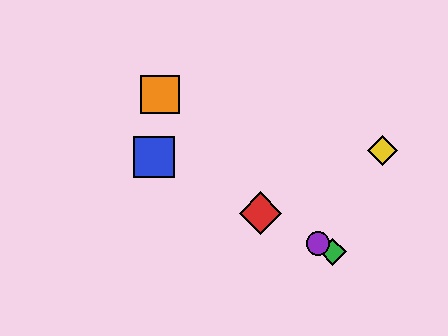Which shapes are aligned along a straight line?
The red diamond, the blue square, the green diamond, the purple circle are aligned along a straight line.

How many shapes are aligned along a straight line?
4 shapes (the red diamond, the blue square, the green diamond, the purple circle) are aligned along a straight line.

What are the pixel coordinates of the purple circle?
The purple circle is at (318, 244).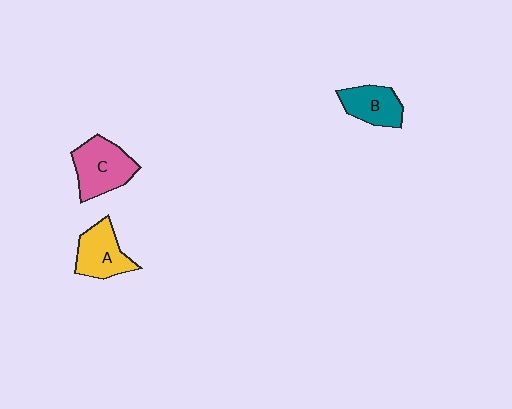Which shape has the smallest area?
Shape B (teal).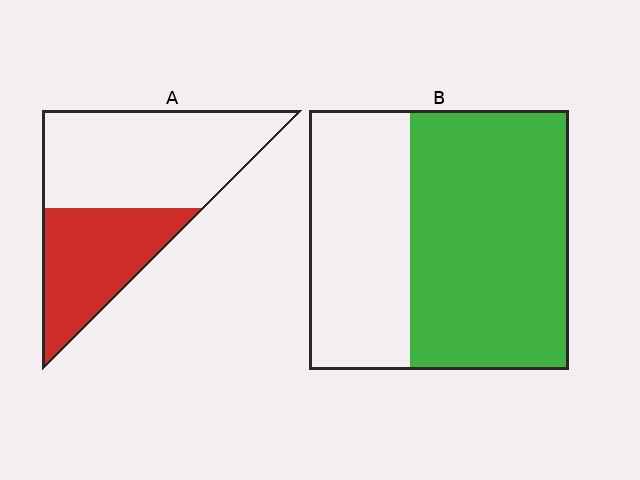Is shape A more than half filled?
No.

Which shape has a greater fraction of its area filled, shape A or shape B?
Shape B.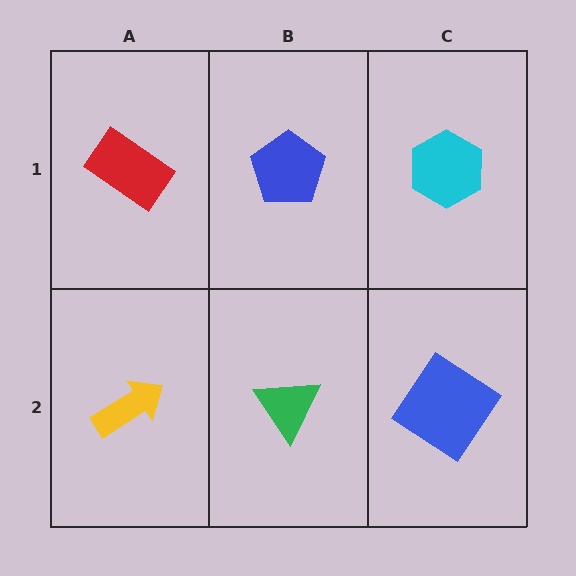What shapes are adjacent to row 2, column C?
A cyan hexagon (row 1, column C), a green triangle (row 2, column B).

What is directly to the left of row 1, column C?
A blue pentagon.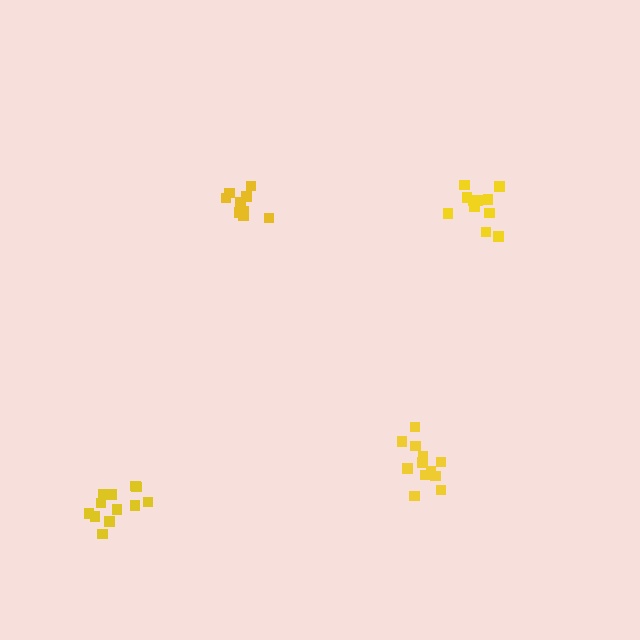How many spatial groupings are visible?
There are 4 spatial groupings.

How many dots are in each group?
Group 1: 12 dots, Group 2: 9 dots, Group 3: 12 dots, Group 4: 11 dots (44 total).